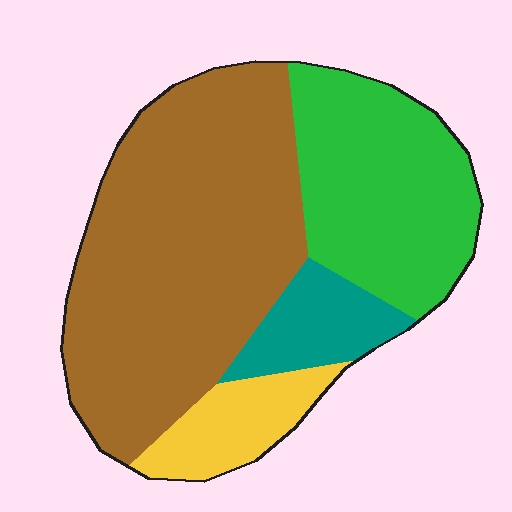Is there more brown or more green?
Brown.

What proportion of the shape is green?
Green takes up about one quarter (1/4) of the shape.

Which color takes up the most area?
Brown, at roughly 55%.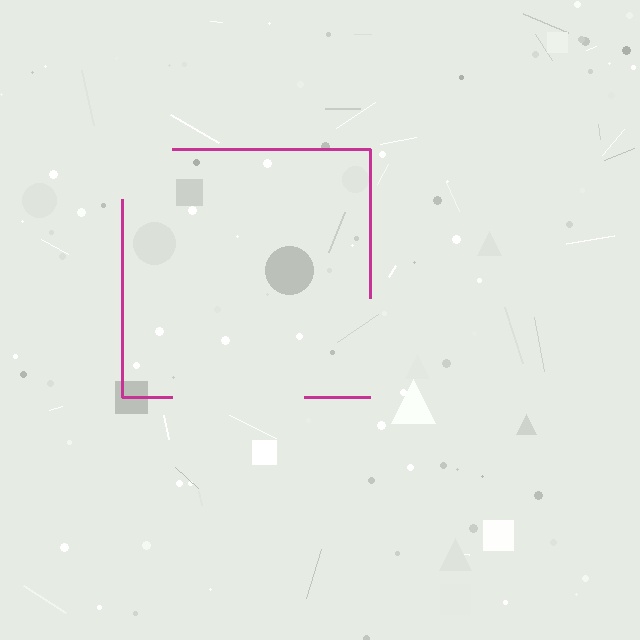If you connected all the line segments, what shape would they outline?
They would outline a square.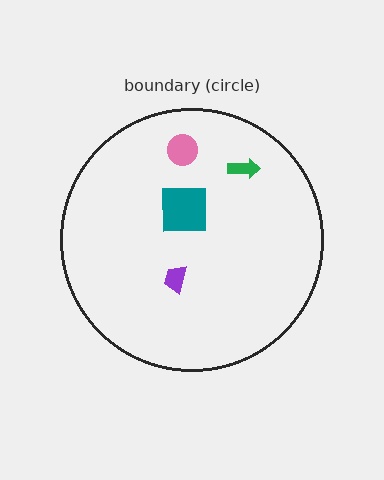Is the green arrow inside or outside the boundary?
Inside.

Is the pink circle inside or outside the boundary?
Inside.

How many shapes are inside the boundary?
4 inside, 0 outside.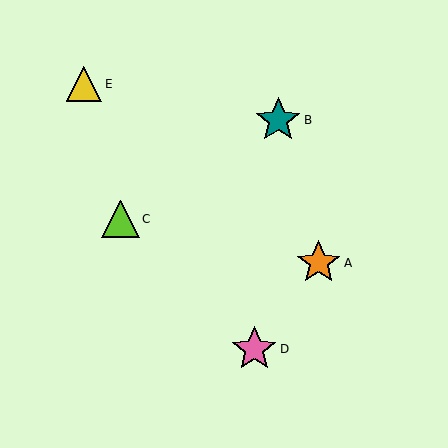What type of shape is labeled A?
Shape A is an orange star.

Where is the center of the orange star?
The center of the orange star is at (319, 263).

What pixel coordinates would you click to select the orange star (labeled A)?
Click at (319, 263) to select the orange star A.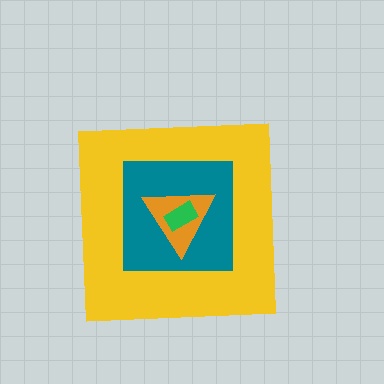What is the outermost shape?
The yellow square.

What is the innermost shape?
The green rectangle.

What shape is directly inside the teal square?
The orange triangle.